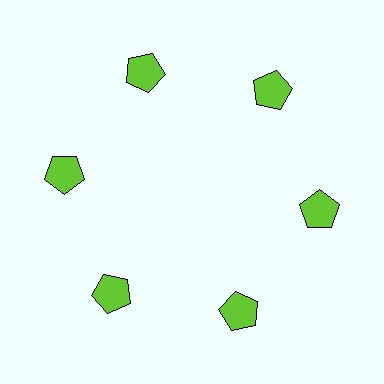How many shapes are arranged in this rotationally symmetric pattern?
There are 6 shapes, arranged in 6 groups of 1.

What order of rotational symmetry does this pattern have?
This pattern has 6-fold rotational symmetry.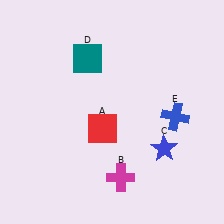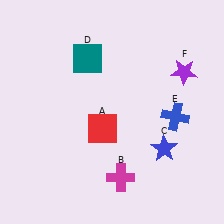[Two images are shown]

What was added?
A purple star (F) was added in Image 2.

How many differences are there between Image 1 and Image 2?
There is 1 difference between the two images.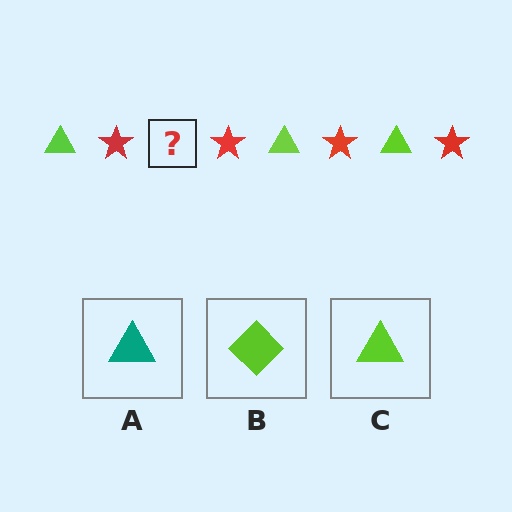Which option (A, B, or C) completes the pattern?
C.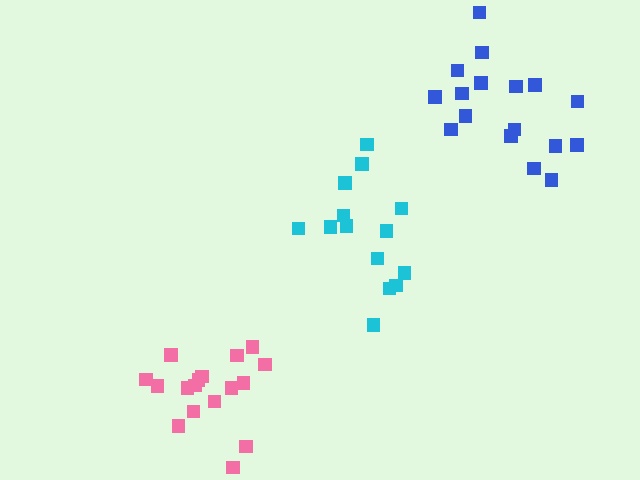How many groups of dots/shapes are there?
There are 3 groups.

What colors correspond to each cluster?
The clusters are colored: cyan, blue, pink.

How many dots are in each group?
Group 1: 14 dots, Group 2: 17 dots, Group 3: 17 dots (48 total).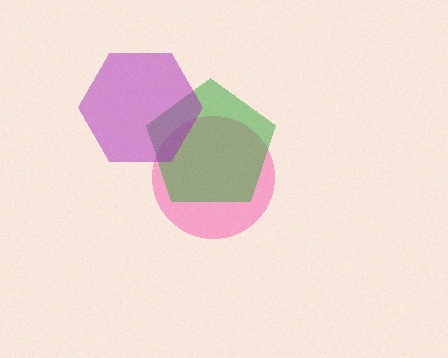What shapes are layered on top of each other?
The layered shapes are: a pink circle, a green pentagon, a purple hexagon.